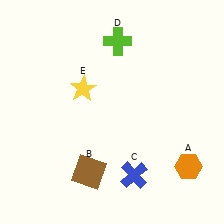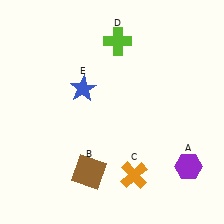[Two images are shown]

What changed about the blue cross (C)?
In Image 1, C is blue. In Image 2, it changed to orange.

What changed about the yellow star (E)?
In Image 1, E is yellow. In Image 2, it changed to blue.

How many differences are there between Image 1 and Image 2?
There are 3 differences between the two images.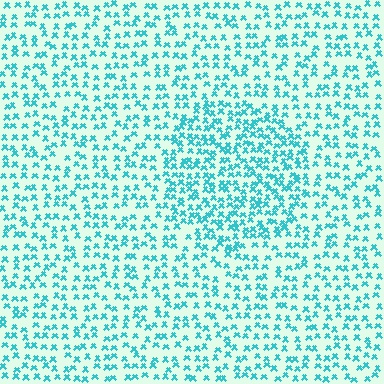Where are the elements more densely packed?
The elements are more densely packed inside the circle boundary.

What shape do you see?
I see a circle.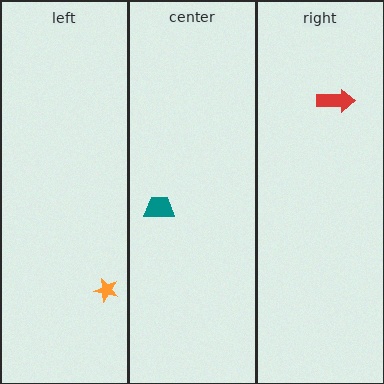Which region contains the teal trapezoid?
The center region.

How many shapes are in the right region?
1.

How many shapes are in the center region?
1.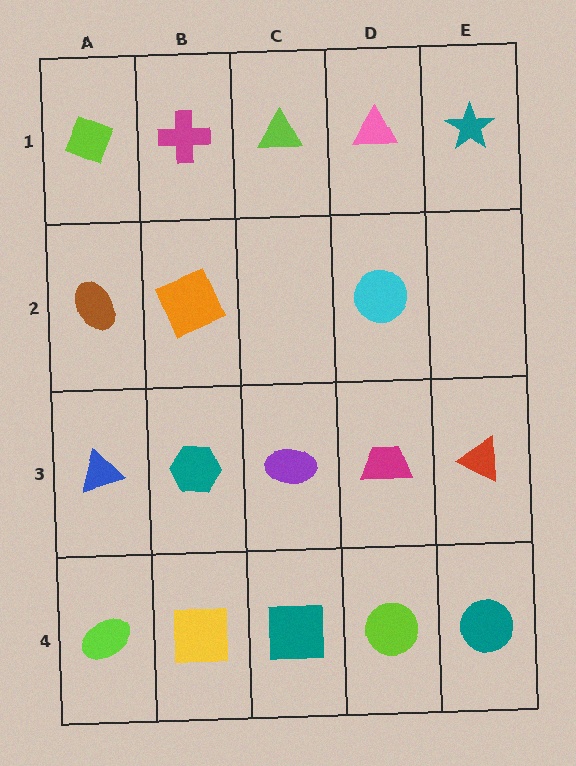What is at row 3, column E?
A red triangle.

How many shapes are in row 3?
5 shapes.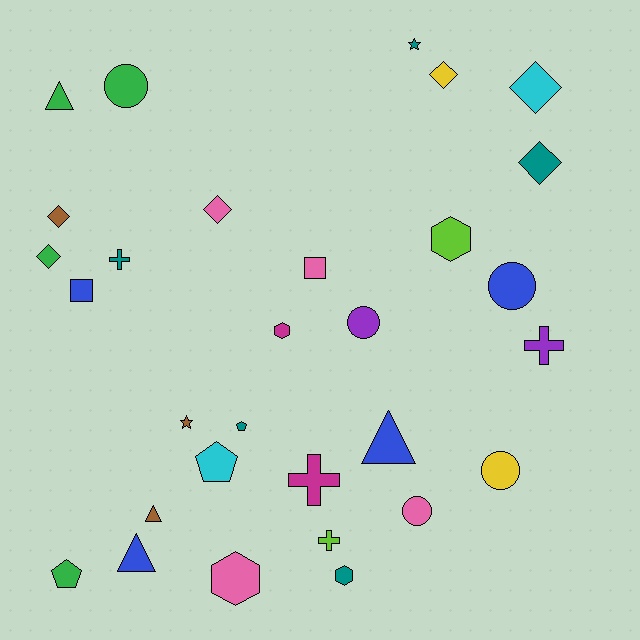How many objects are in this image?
There are 30 objects.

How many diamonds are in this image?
There are 6 diamonds.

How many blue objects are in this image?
There are 4 blue objects.